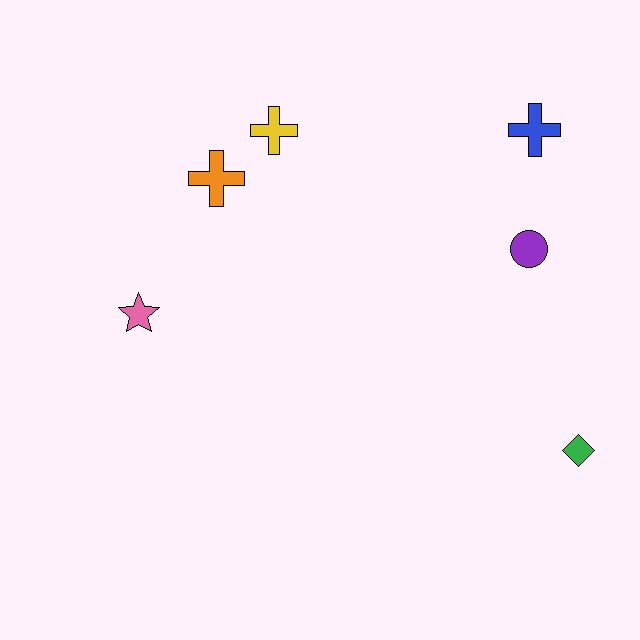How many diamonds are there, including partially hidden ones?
There is 1 diamond.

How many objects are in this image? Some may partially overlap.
There are 6 objects.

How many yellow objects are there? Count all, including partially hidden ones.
There is 1 yellow object.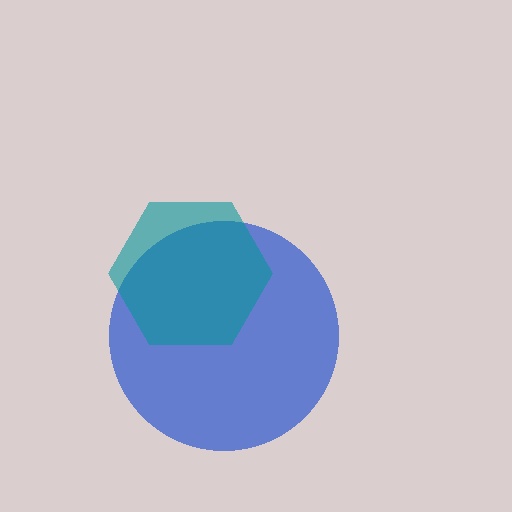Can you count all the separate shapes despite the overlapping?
Yes, there are 2 separate shapes.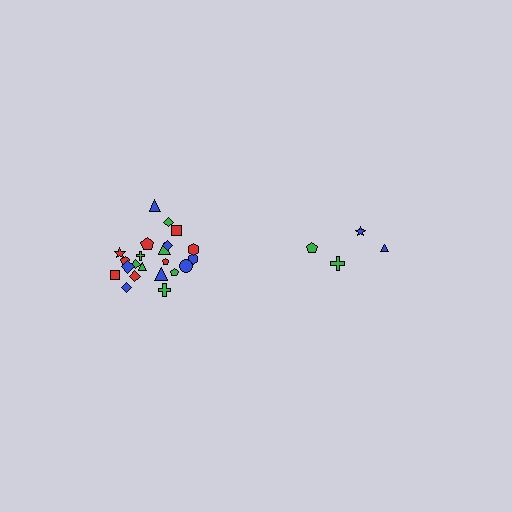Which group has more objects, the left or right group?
The left group.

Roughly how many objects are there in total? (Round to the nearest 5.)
Roughly 25 objects in total.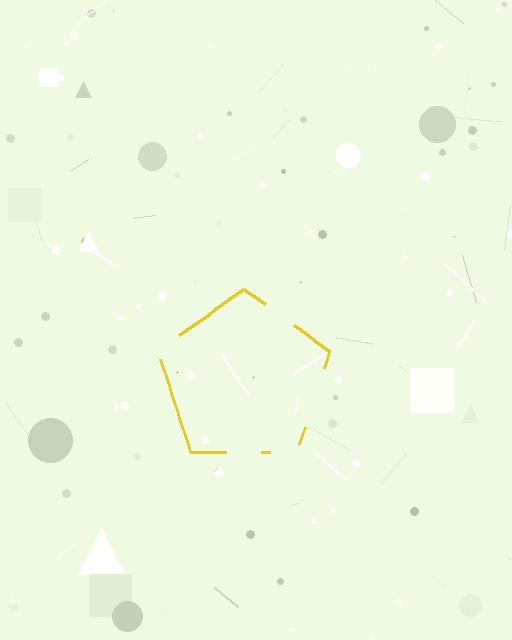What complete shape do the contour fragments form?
The contour fragments form a pentagon.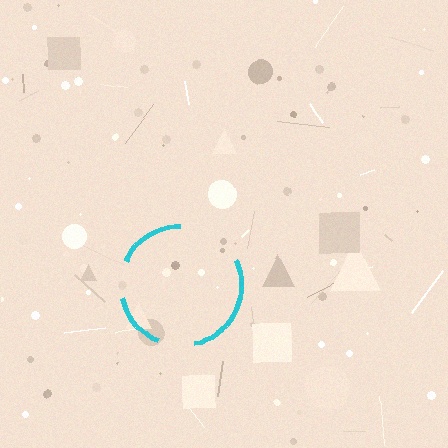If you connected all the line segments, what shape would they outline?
They would outline a circle.